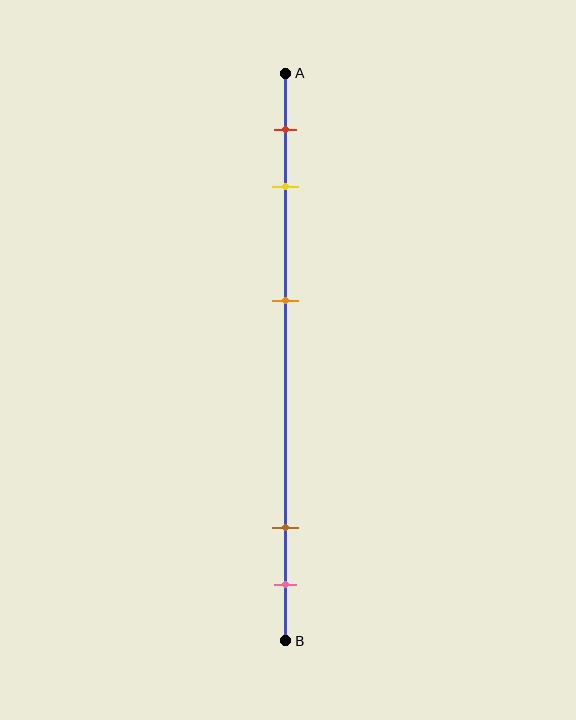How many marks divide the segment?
There are 5 marks dividing the segment.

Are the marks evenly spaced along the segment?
No, the marks are not evenly spaced.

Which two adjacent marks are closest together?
The brown and pink marks are the closest adjacent pair.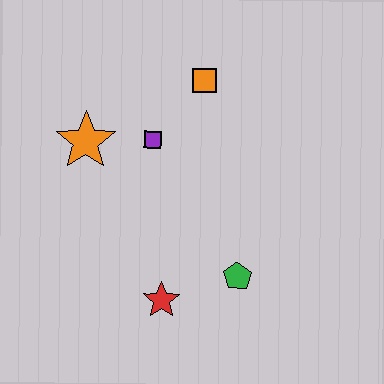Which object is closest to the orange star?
The purple square is closest to the orange star.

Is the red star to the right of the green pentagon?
No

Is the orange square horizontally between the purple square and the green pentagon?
Yes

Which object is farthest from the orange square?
The red star is farthest from the orange square.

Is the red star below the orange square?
Yes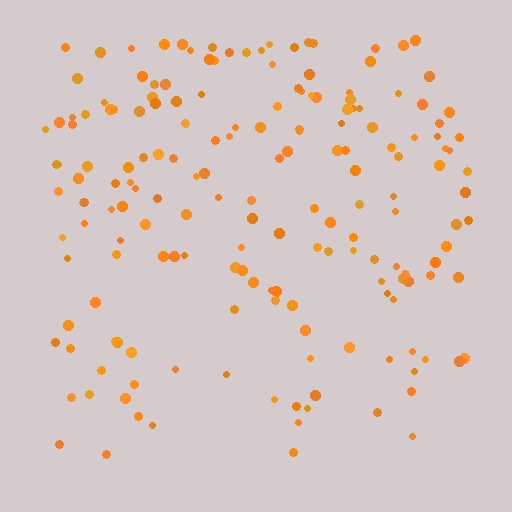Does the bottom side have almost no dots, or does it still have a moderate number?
Still a moderate number, just noticeably fewer than the top.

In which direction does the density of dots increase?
From bottom to top, with the top side densest.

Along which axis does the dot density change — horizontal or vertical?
Vertical.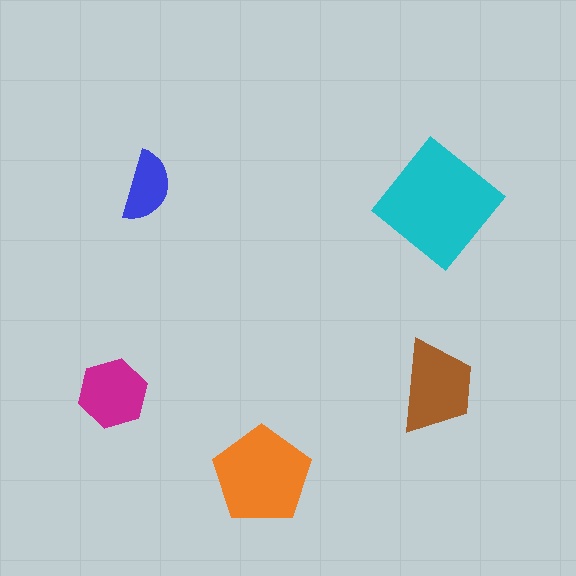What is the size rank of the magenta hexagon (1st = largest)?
4th.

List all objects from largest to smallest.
The cyan diamond, the orange pentagon, the brown trapezoid, the magenta hexagon, the blue semicircle.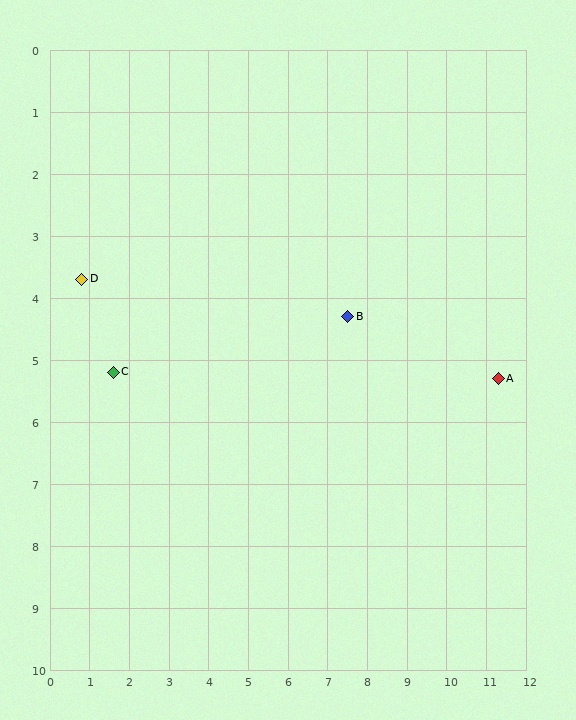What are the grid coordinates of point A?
Point A is at approximately (11.3, 5.3).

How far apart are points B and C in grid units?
Points B and C are about 6.0 grid units apart.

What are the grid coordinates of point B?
Point B is at approximately (7.5, 4.3).